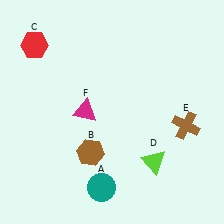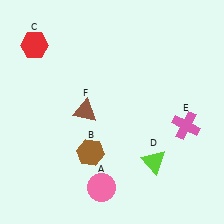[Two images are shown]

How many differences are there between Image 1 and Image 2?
There are 3 differences between the two images.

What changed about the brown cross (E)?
In Image 1, E is brown. In Image 2, it changed to pink.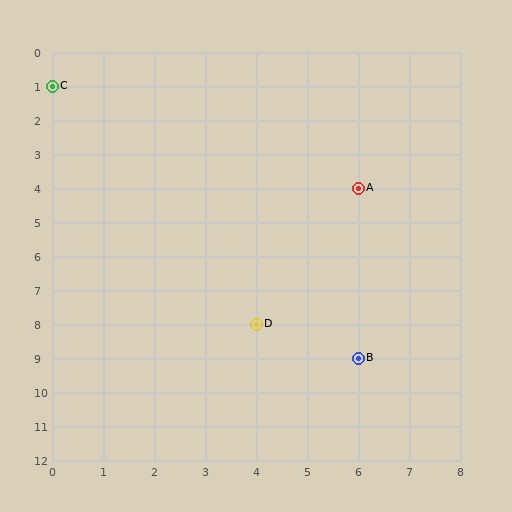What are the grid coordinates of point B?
Point B is at grid coordinates (6, 9).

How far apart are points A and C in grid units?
Points A and C are 6 columns and 3 rows apart (about 6.7 grid units diagonally).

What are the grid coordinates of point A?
Point A is at grid coordinates (6, 4).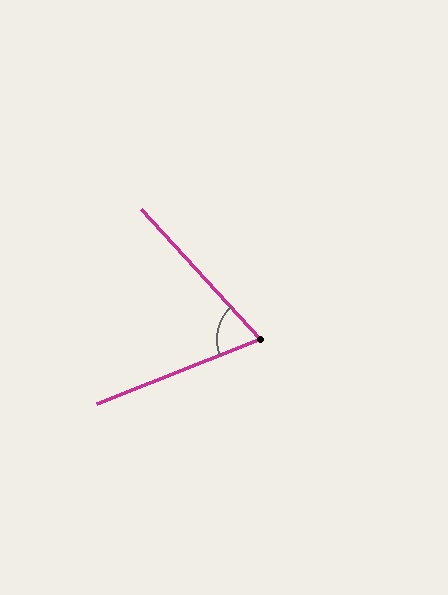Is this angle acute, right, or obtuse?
It is acute.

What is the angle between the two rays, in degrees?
Approximately 69 degrees.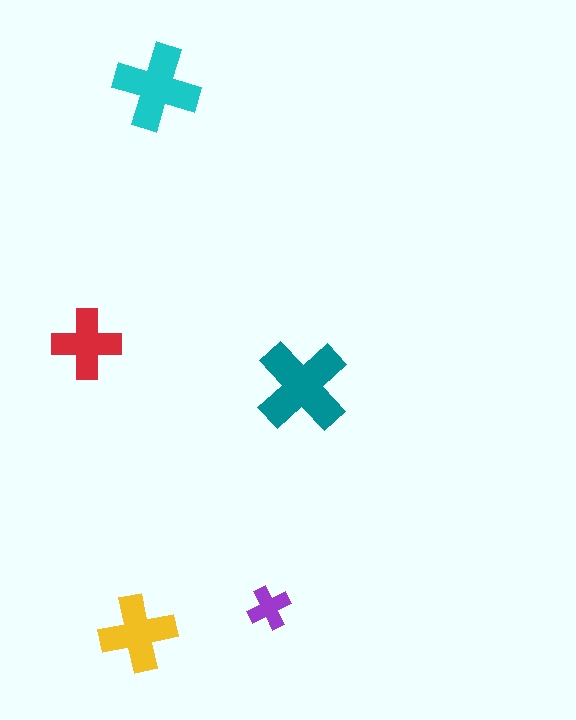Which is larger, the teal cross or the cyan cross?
The teal one.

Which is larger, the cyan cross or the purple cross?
The cyan one.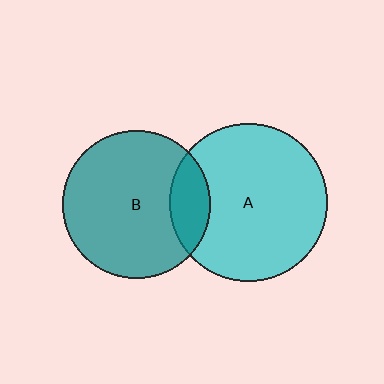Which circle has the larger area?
Circle A (cyan).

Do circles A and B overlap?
Yes.